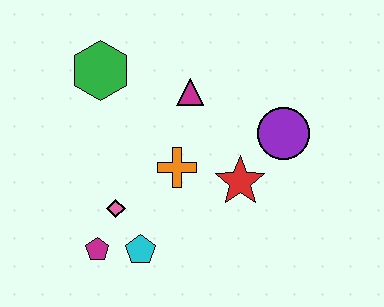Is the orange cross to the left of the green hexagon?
No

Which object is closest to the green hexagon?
The magenta triangle is closest to the green hexagon.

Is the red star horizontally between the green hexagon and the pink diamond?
No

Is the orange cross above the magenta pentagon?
Yes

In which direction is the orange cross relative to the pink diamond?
The orange cross is to the right of the pink diamond.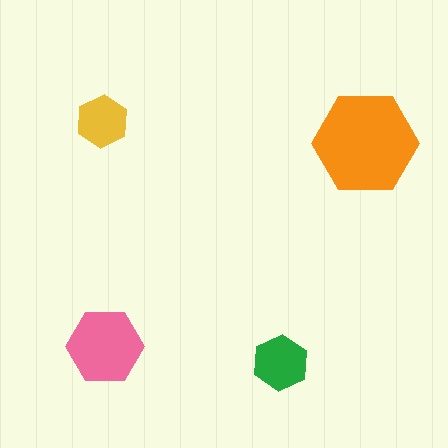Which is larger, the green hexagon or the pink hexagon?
The pink one.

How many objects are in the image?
There are 4 objects in the image.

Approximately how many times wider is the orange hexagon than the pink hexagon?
About 1.5 times wider.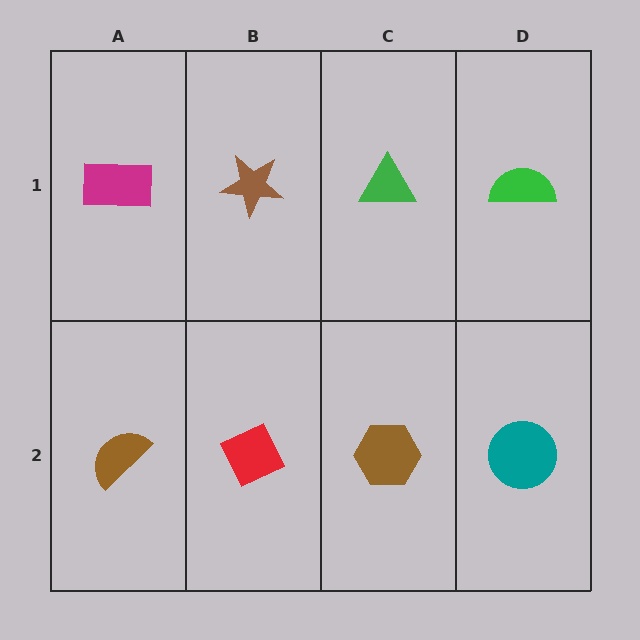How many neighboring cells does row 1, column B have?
3.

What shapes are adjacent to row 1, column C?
A brown hexagon (row 2, column C), a brown star (row 1, column B), a green semicircle (row 1, column D).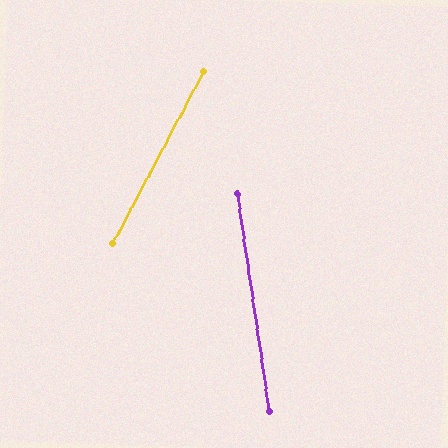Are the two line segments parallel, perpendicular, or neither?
Neither parallel nor perpendicular — they differ by about 36°.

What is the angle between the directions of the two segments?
Approximately 36 degrees.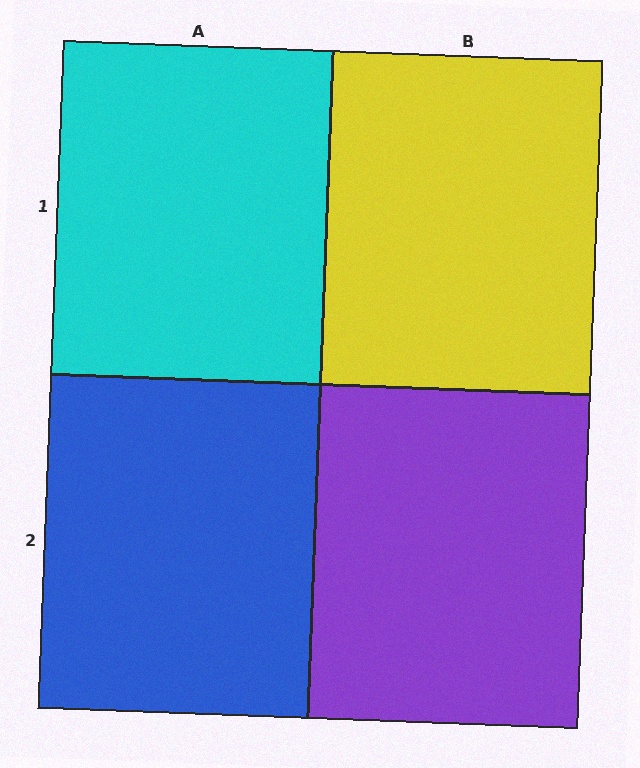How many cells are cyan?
1 cell is cyan.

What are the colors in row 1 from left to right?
Cyan, yellow.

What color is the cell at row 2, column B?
Purple.